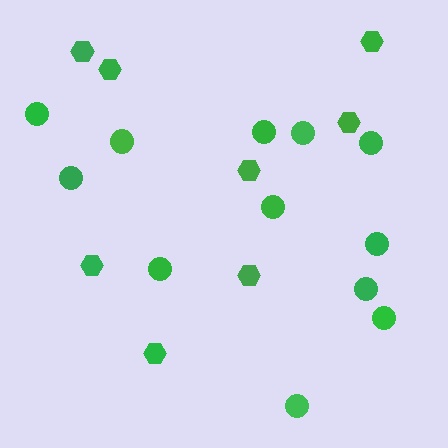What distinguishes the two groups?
There are 2 groups: one group of circles (12) and one group of hexagons (8).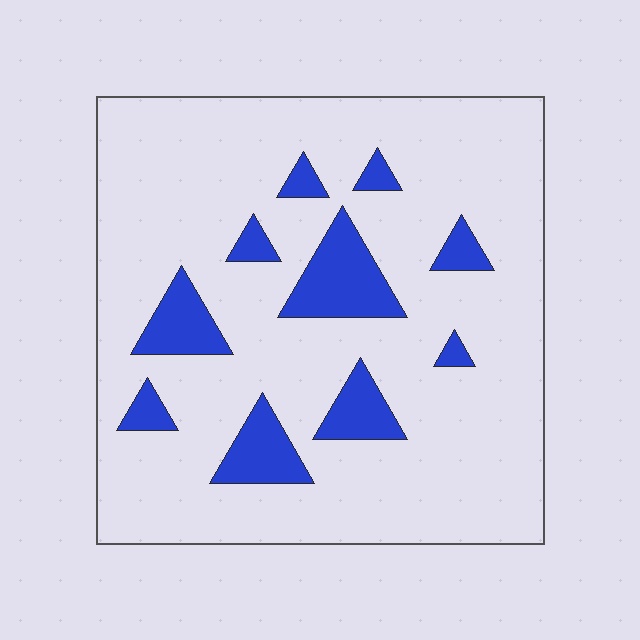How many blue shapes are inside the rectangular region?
10.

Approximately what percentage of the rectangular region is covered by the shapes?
Approximately 15%.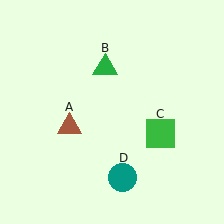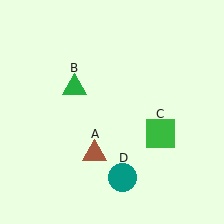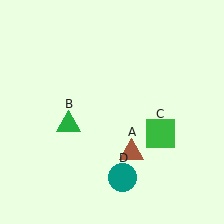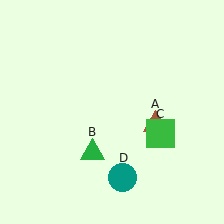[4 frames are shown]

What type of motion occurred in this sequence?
The brown triangle (object A), green triangle (object B) rotated counterclockwise around the center of the scene.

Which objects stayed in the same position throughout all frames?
Green square (object C) and teal circle (object D) remained stationary.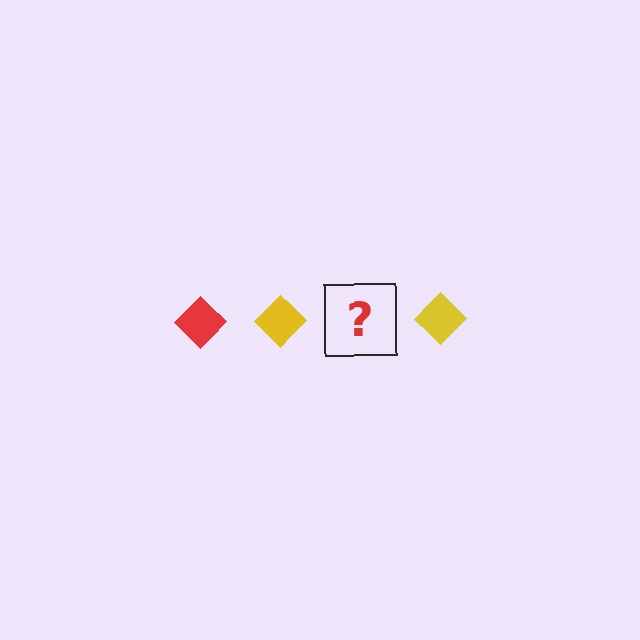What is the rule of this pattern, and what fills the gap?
The rule is that the pattern cycles through red, yellow diamonds. The gap should be filled with a red diamond.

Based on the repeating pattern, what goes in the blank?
The blank should be a red diamond.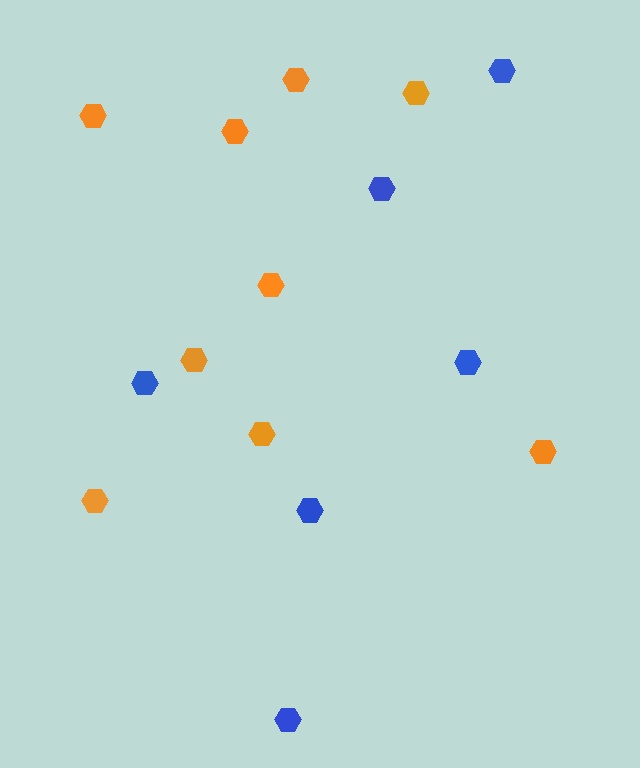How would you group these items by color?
There are 2 groups: one group of orange hexagons (9) and one group of blue hexagons (6).